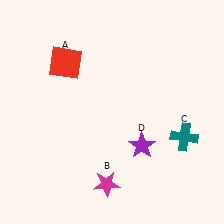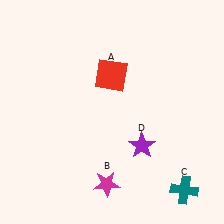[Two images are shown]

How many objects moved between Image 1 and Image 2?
2 objects moved between the two images.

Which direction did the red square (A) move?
The red square (A) moved right.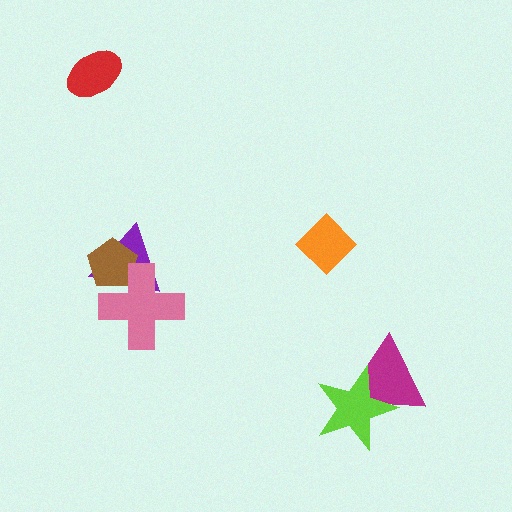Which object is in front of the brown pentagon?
The pink cross is in front of the brown pentagon.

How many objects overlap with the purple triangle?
2 objects overlap with the purple triangle.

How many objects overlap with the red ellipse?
0 objects overlap with the red ellipse.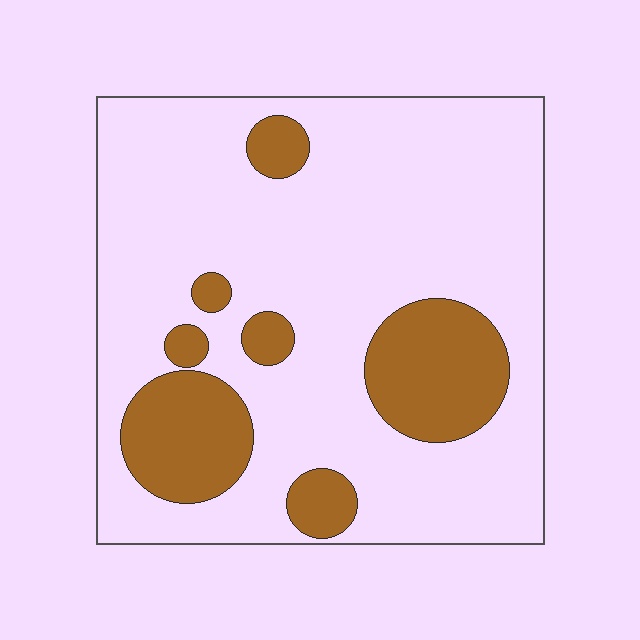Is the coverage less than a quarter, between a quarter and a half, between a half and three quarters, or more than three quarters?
Less than a quarter.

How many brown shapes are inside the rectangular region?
7.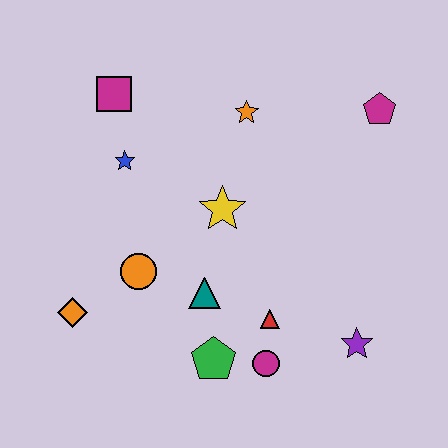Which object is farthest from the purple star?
The magenta square is farthest from the purple star.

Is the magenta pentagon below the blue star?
No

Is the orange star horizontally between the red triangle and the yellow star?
Yes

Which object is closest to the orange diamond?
The orange circle is closest to the orange diamond.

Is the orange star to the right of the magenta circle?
No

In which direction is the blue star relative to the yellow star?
The blue star is to the left of the yellow star.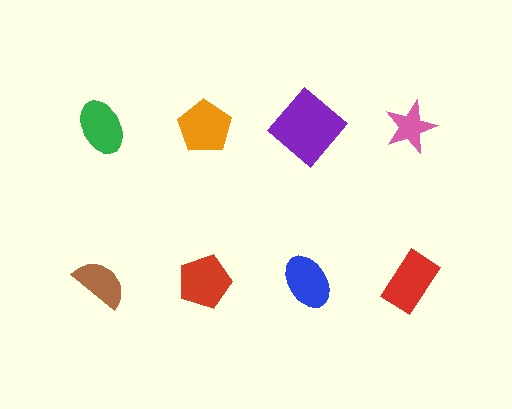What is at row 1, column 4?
A pink star.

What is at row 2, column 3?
A blue ellipse.